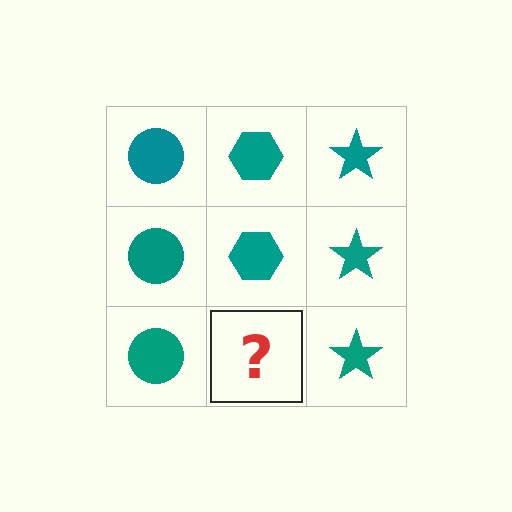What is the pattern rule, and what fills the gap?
The rule is that each column has a consistent shape. The gap should be filled with a teal hexagon.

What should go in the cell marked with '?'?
The missing cell should contain a teal hexagon.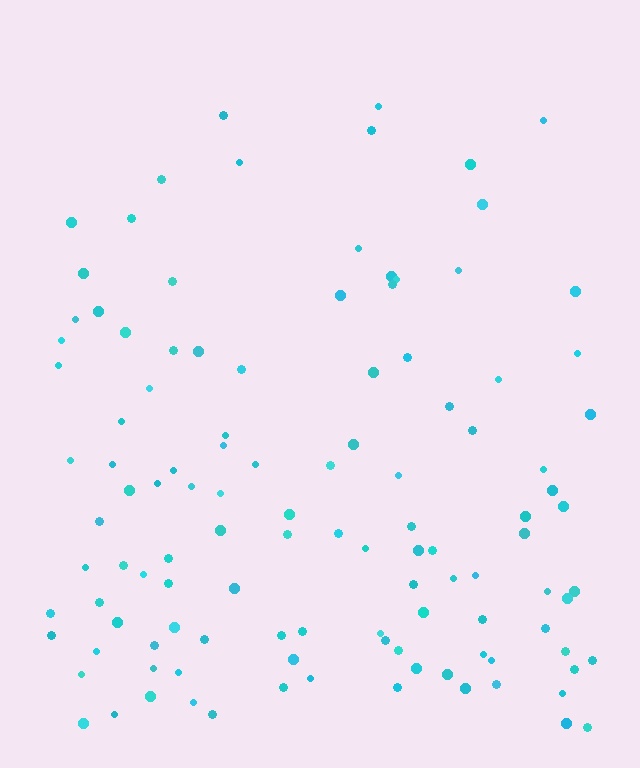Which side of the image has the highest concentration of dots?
The bottom.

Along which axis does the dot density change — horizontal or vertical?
Vertical.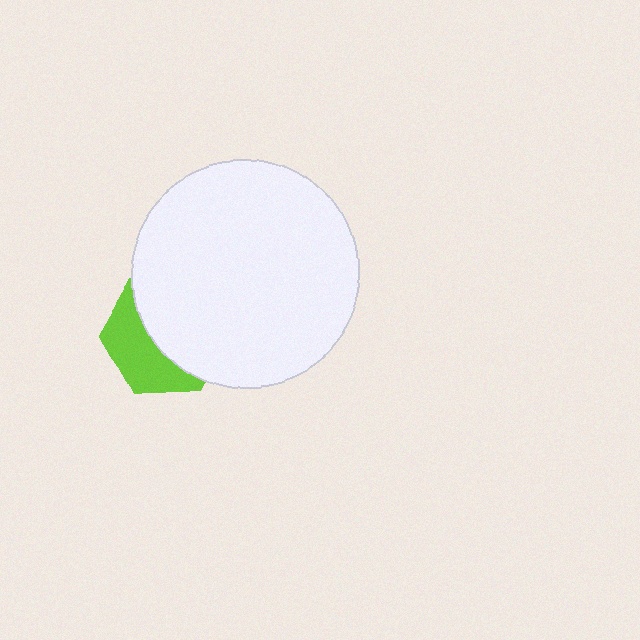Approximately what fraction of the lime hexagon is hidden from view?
Roughly 59% of the lime hexagon is hidden behind the white circle.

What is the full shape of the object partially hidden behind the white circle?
The partially hidden object is a lime hexagon.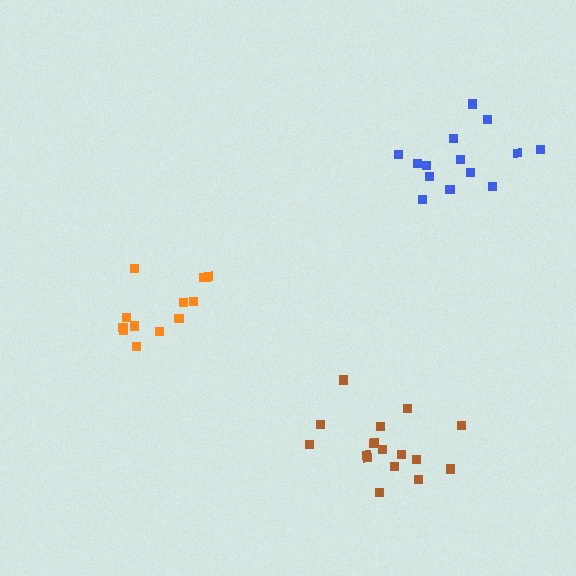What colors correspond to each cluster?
The clusters are colored: brown, orange, blue.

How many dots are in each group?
Group 1: 17 dots, Group 2: 12 dots, Group 3: 14 dots (43 total).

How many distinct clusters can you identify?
There are 3 distinct clusters.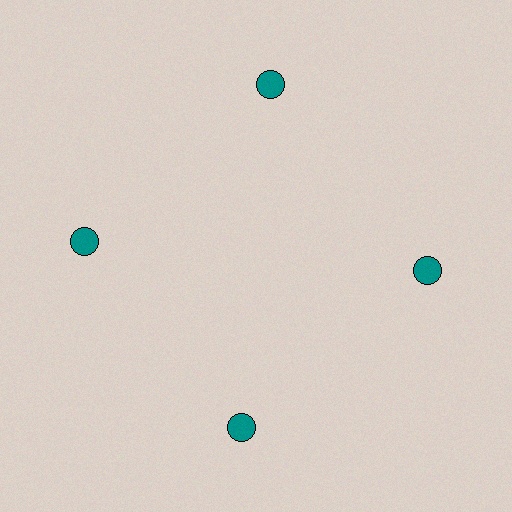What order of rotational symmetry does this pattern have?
This pattern has 4-fold rotational symmetry.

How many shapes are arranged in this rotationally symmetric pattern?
There are 4 shapes, arranged in 4 groups of 1.